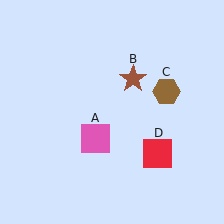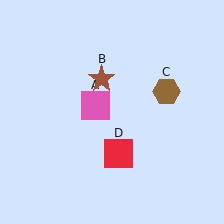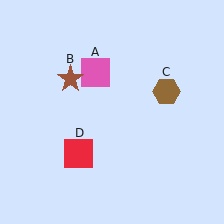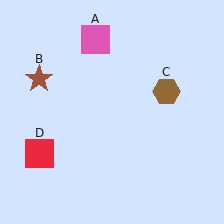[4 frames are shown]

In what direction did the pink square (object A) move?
The pink square (object A) moved up.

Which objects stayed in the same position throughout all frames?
Brown hexagon (object C) remained stationary.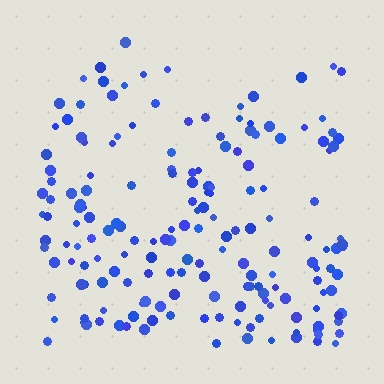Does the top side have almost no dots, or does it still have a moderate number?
Still a moderate number, just noticeably fewer than the bottom.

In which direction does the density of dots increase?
From top to bottom, with the bottom side densest.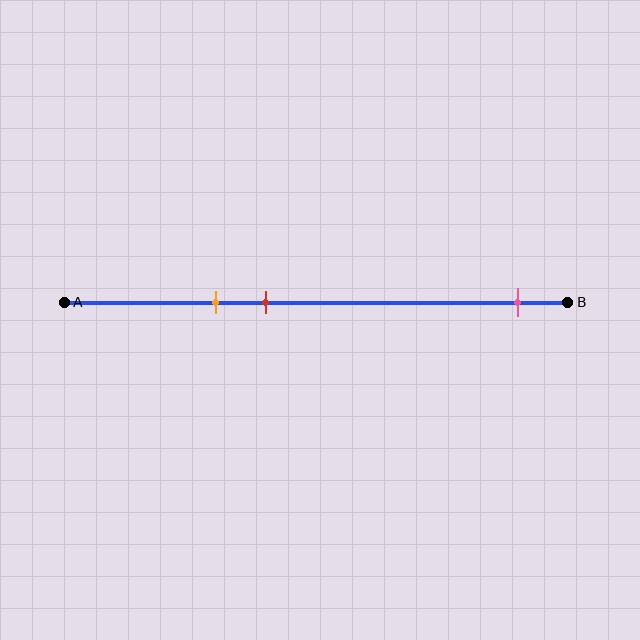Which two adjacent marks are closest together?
The orange and red marks are the closest adjacent pair.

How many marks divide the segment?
There are 3 marks dividing the segment.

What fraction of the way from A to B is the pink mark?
The pink mark is approximately 90% (0.9) of the way from A to B.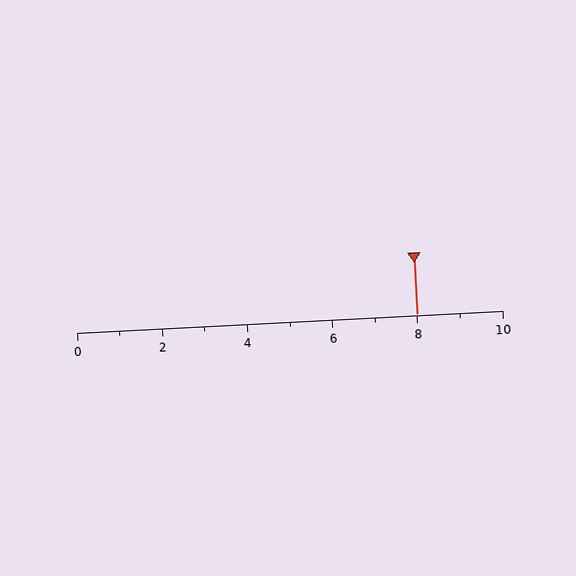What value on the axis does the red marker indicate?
The marker indicates approximately 8.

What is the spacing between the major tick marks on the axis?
The major ticks are spaced 2 apart.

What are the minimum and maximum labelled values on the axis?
The axis runs from 0 to 10.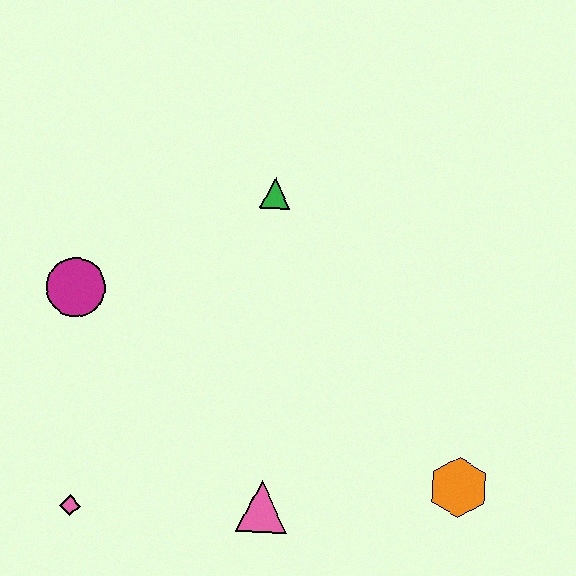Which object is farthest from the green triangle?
The pink diamond is farthest from the green triangle.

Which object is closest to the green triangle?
The magenta circle is closest to the green triangle.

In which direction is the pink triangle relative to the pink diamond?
The pink triangle is to the right of the pink diamond.